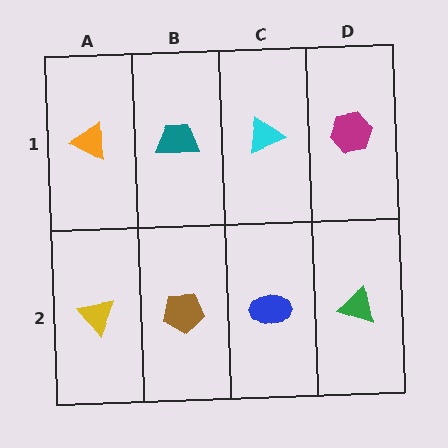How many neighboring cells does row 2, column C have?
3.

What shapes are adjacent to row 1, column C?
A blue ellipse (row 2, column C), a teal trapezoid (row 1, column B), a magenta hexagon (row 1, column D).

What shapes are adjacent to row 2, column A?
An orange triangle (row 1, column A), a brown pentagon (row 2, column B).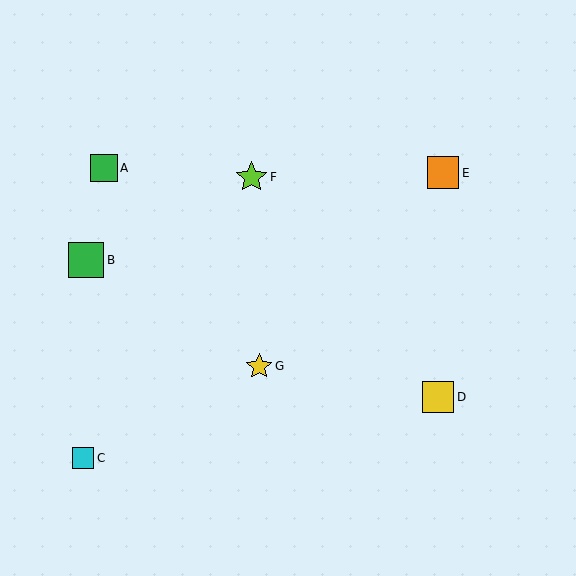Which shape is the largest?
The green square (labeled B) is the largest.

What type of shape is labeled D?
Shape D is a yellow square.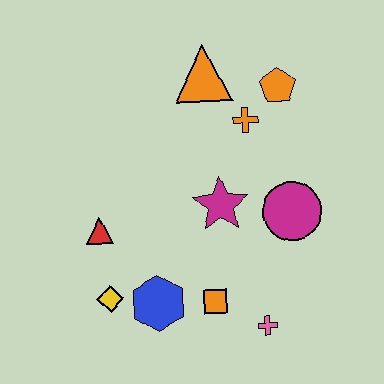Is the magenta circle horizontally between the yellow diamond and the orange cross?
No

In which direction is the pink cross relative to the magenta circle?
The pink cross is below the magenta circle.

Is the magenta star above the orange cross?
No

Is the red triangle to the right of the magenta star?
No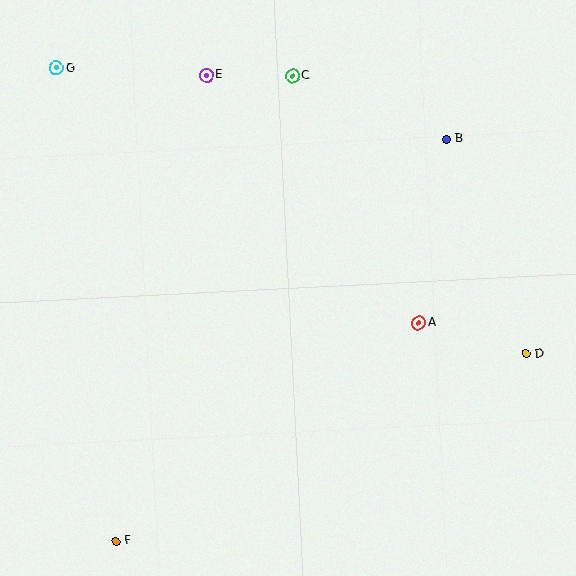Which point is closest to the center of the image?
Point A at (419, 323) is closest to the center.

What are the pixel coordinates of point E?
Point E is at (207, 75).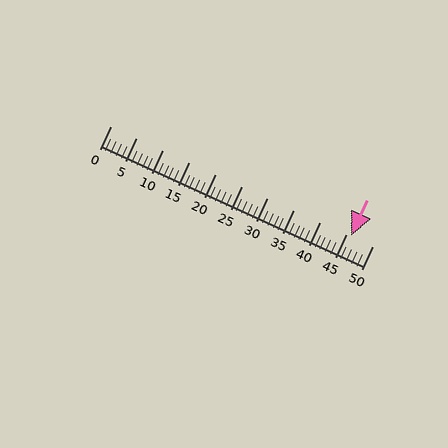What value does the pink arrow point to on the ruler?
The pink arrow points to approximately 46.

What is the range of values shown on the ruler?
The ruler shows values from 0 to 50.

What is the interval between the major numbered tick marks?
The major tick marks are spaced 5 units apart.